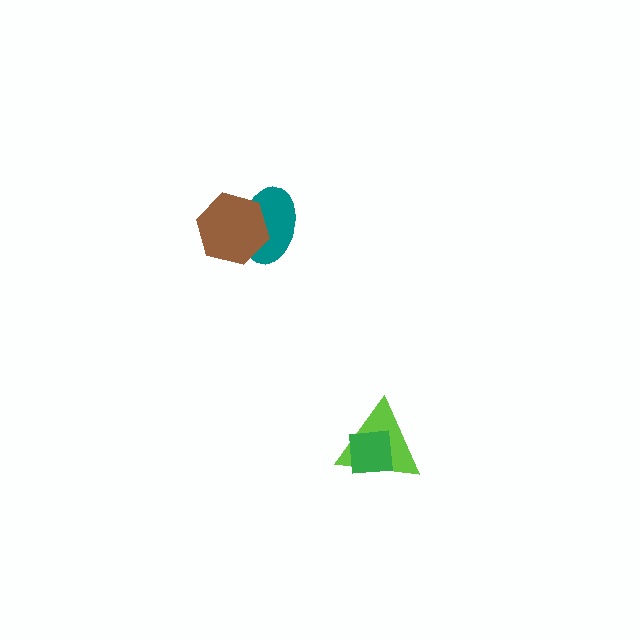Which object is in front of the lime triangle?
The green square is in front of the lime triangle.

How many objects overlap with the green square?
1 object overlaps with the green square.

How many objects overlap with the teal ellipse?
1 object overlaps with the teal ellipse.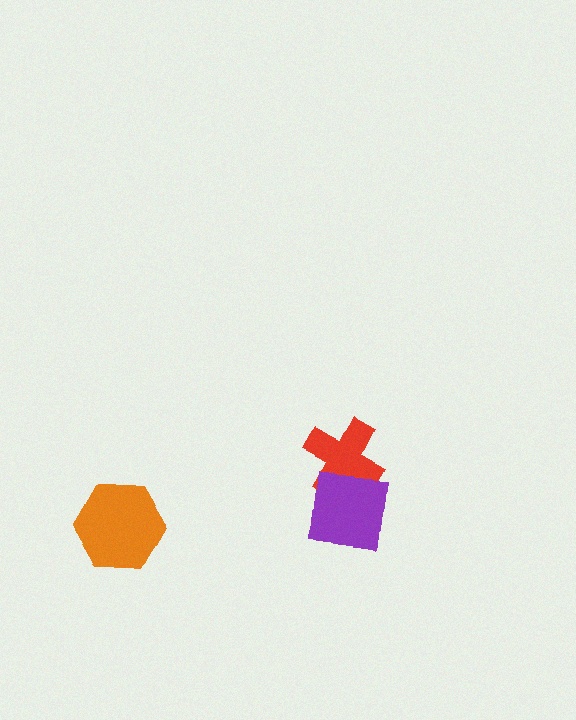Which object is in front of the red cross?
The purple square is in front of the red cross.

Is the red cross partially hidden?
Yes, it is partially covered by another shape.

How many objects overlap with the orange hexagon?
0 objects overlap with the orange hexagon.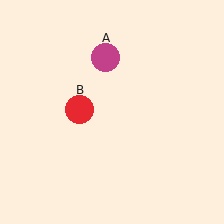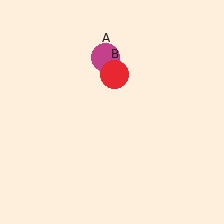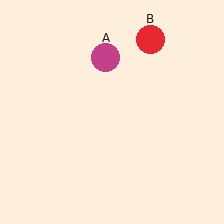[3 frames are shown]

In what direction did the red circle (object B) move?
The red circle (object B) moved up and to the right.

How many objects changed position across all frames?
1 object changed position: red circle (object B).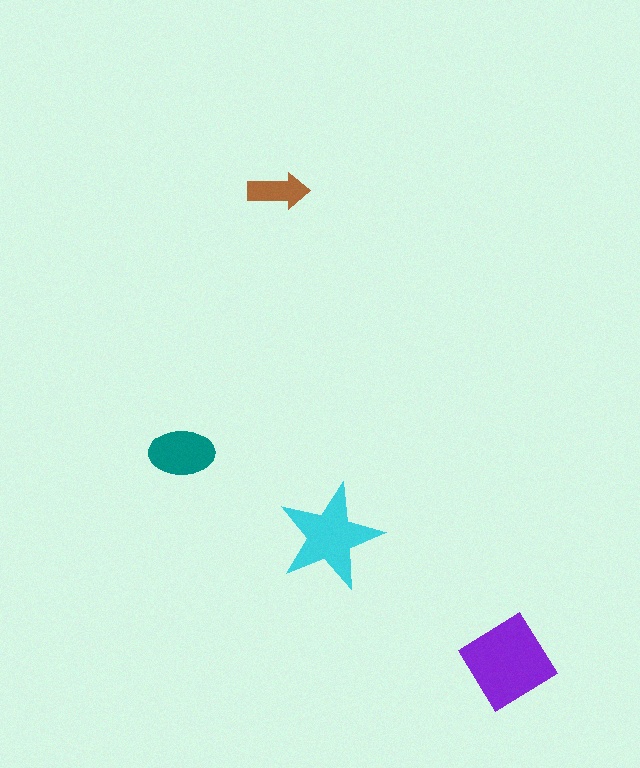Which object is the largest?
The purple diamond.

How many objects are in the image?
There are 4 objects in the image.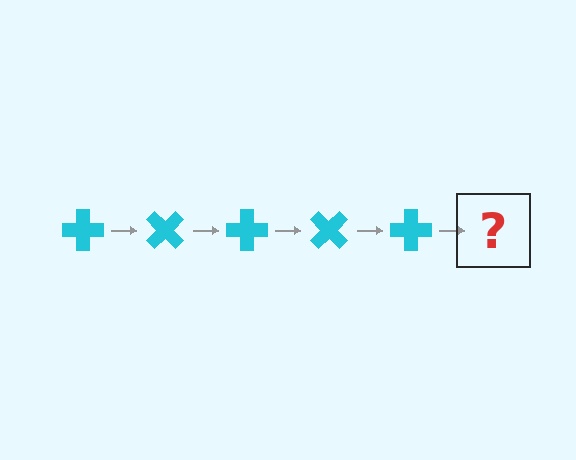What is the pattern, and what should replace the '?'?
The pattern is that the cross rotates 45 degrees each step. The '?' should be a cyan cross rotated 225 degrees.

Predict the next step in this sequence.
The next step is a cyan cross rotated 225 degrees.